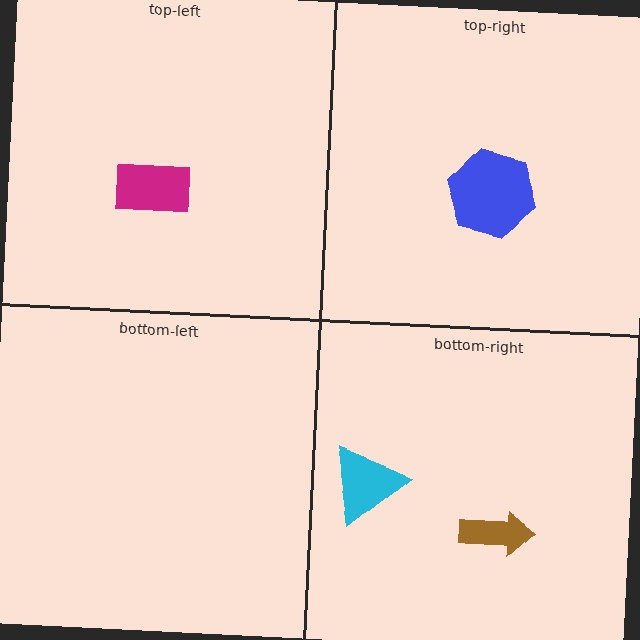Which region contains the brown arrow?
The bottom-right region.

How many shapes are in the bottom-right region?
2.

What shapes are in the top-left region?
The magenta rectangle.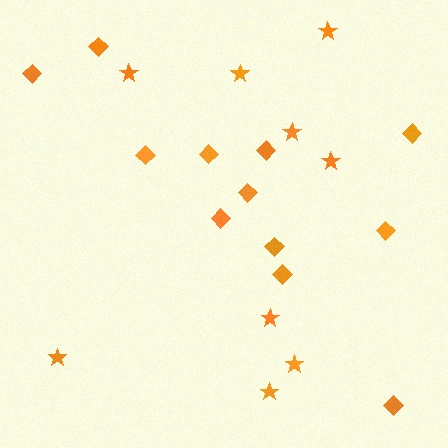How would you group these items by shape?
There are 2 groups: one group of diamonds (12) and one group of stars (9).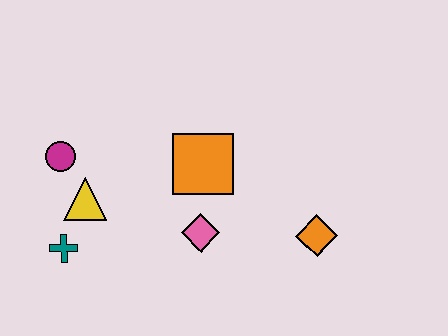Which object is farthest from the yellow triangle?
The orange diamond is farthest from the yellow triangle.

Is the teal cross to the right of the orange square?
No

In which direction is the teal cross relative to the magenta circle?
The teal cross is below the magenta circle.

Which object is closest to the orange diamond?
The pink diamond is closest to the orange diamond.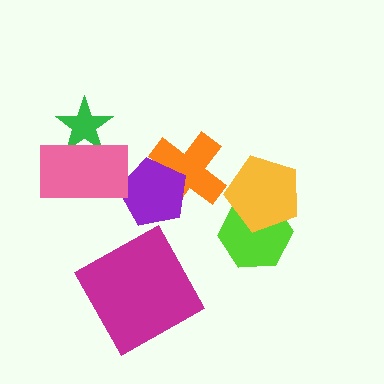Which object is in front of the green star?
The pink rectangle is in front of the green star.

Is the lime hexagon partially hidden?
Yes, it is partially covered by another shape.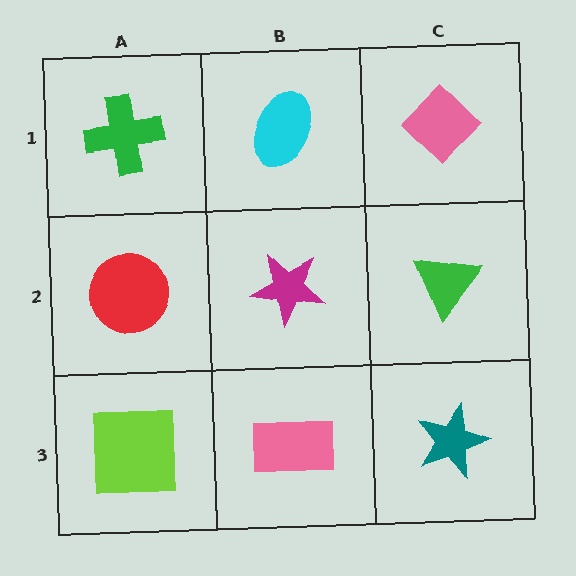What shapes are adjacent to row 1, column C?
A green triangle (row 2, column C), a cyan ellipse (row 1, column B).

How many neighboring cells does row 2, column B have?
4.